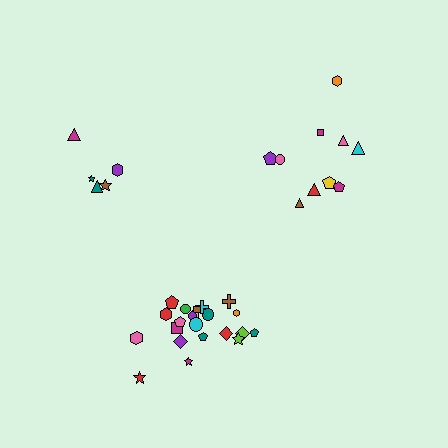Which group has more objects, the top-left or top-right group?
The top-right group.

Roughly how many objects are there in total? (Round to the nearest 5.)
Roughly 35 objects in total.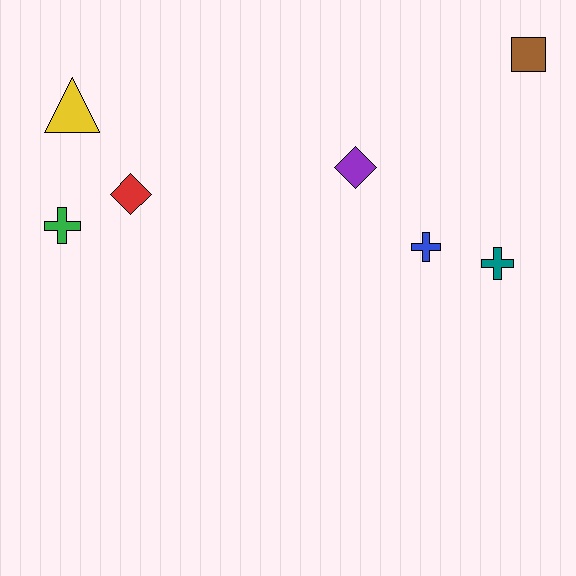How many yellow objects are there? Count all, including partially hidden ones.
There is 1 yellow object.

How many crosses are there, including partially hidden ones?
There are 3 crosses.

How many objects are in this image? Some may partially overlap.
There are 7 objects.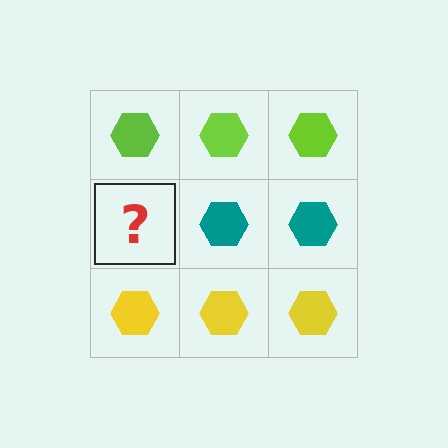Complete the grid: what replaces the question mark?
The question mark should be replaced with a teal hexagon.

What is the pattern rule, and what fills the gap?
The rule is that each row has a consistent color. The gap should be filled with a teal hexagon.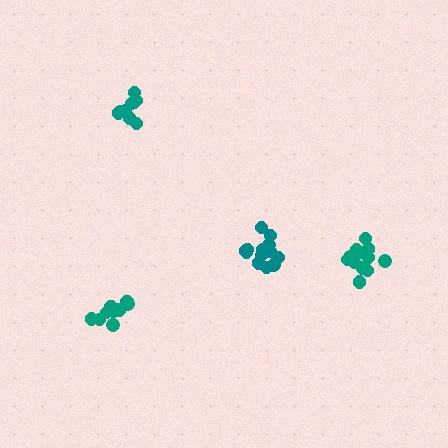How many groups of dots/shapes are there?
There are 4 groups.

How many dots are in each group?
Group 1: 12 dots, Group 2: 9 dots, Group 3: 9 dots, Group 4: 14 dots (44 total).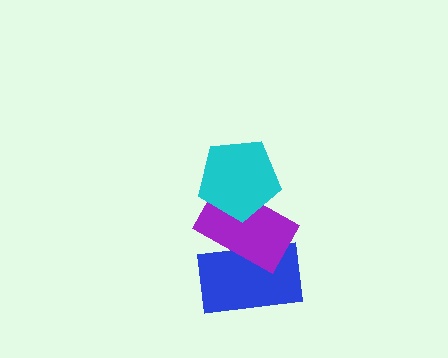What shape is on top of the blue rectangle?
The purple rectangle is on top of the blue rectangle.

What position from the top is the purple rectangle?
The purple rectangle is 2nd from the top.